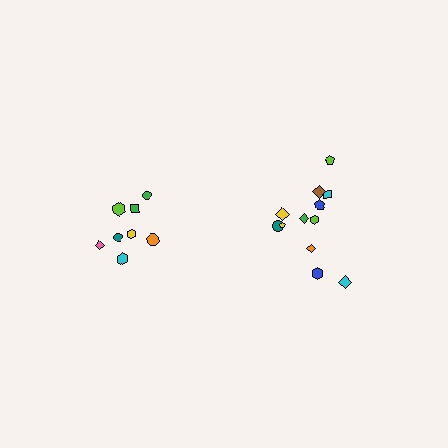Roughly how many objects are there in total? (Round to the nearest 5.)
Roughly 20 objects in total.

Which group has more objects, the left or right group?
The right group.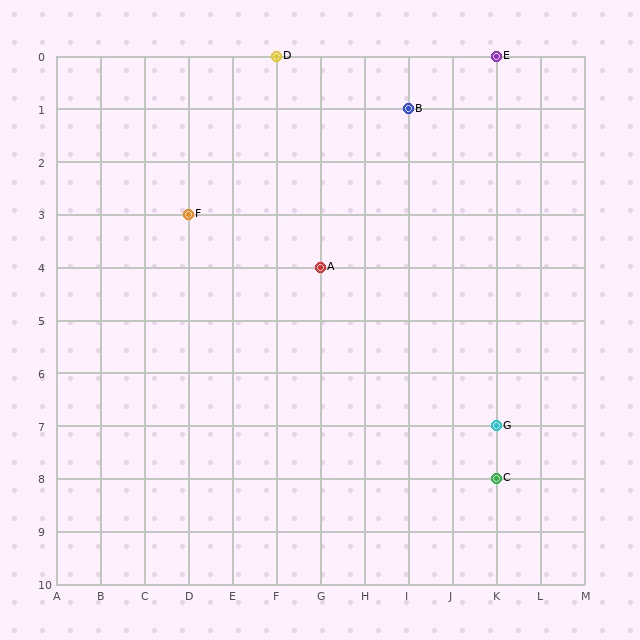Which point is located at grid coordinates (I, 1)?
Point B is at (I, 1).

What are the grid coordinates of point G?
Point G is at grid coordinates (K, 7).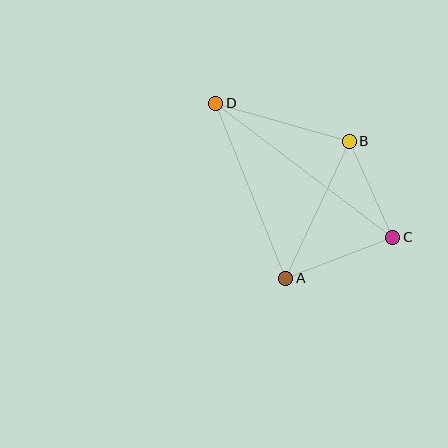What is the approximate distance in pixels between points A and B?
The distance between A and B is approximately 151 pixels.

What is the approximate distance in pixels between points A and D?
The distance between A and D is approximately 188 pixels.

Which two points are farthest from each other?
Points C and D are farthest from each other.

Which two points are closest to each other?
Points B and C are closest to each other.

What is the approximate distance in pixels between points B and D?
The distance between B and D is approximately 139 pixels.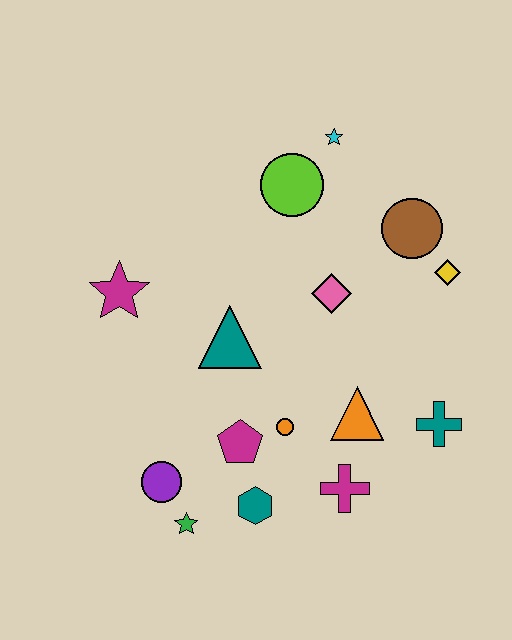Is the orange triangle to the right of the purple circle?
Yes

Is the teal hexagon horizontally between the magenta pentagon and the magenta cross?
Yes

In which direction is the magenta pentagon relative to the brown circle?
The magenta pentagon is below the brown circle.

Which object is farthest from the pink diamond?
The green star is farthest from the pink diamond.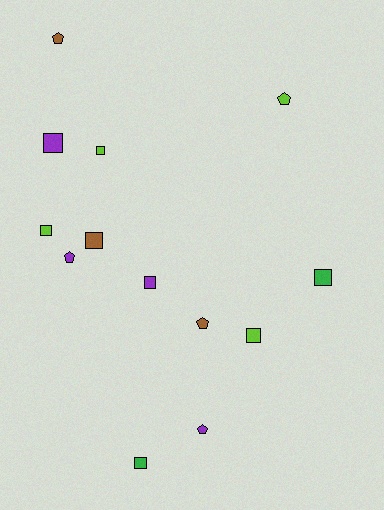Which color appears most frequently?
Lime, with 4 objects.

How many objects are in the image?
There are 13 objects.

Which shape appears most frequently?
Square, with 8 objects.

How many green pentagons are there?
There are no green pentagons.